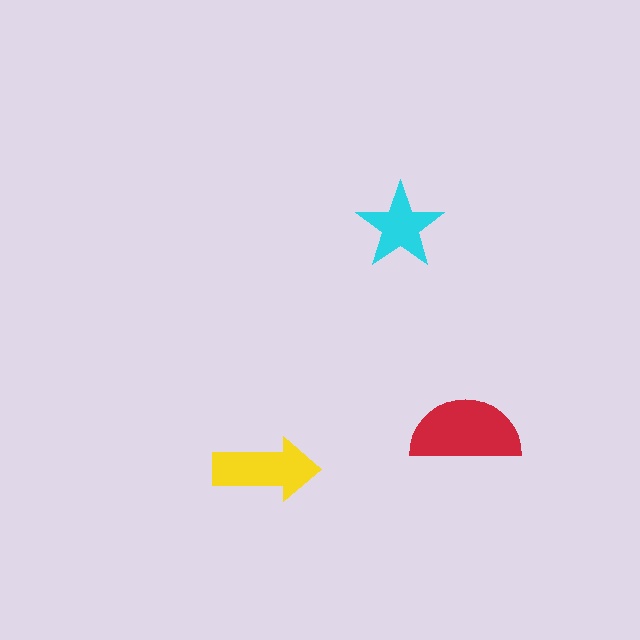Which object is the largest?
The red semicircle.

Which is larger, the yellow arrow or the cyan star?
The yellow arrow.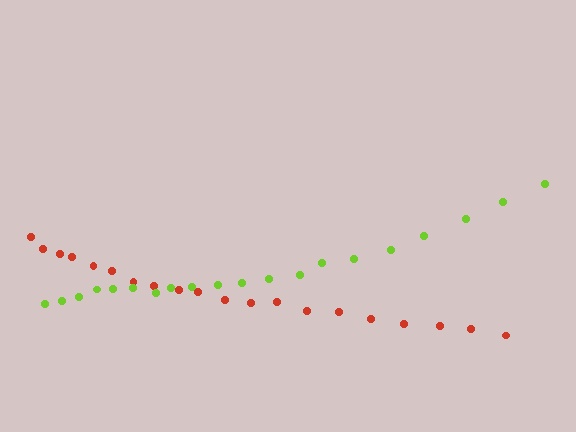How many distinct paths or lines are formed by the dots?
There are 2 distinct paths.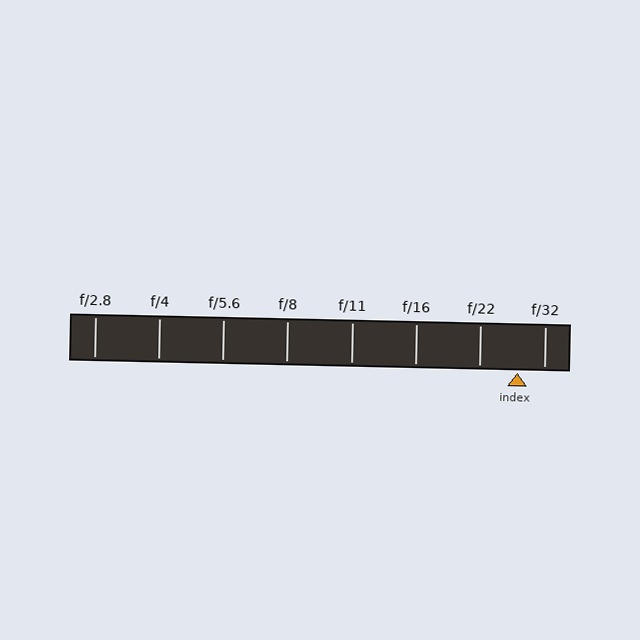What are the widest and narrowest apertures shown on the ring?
The widest aperture shown is f/2.8 and the narrowest is f/32.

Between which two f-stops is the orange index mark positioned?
The index mark is between f/22 and f/32.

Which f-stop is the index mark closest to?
The index mark is closest to f/32.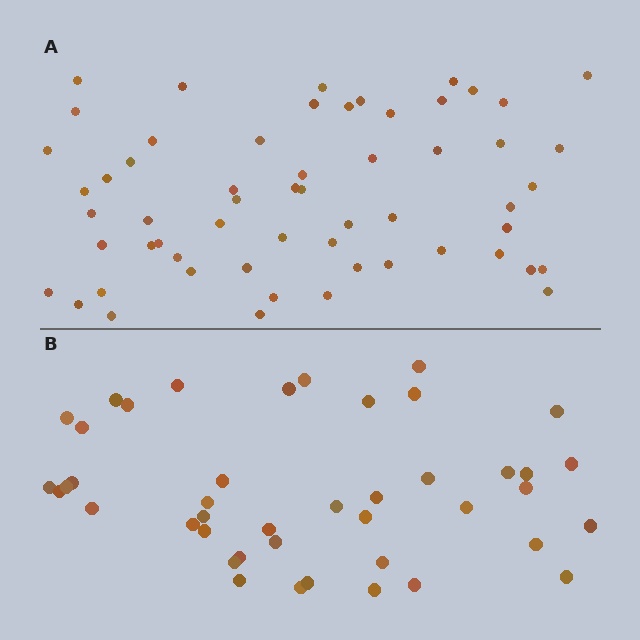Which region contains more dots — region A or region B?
Region A (the top region) has more dots.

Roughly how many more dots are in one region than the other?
Region A has approximately 15 more dots than region B.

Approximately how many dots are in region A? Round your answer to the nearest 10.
About 60 dots. (The exact count is 58, which rounds to 60.)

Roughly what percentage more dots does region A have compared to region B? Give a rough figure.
About 35% more.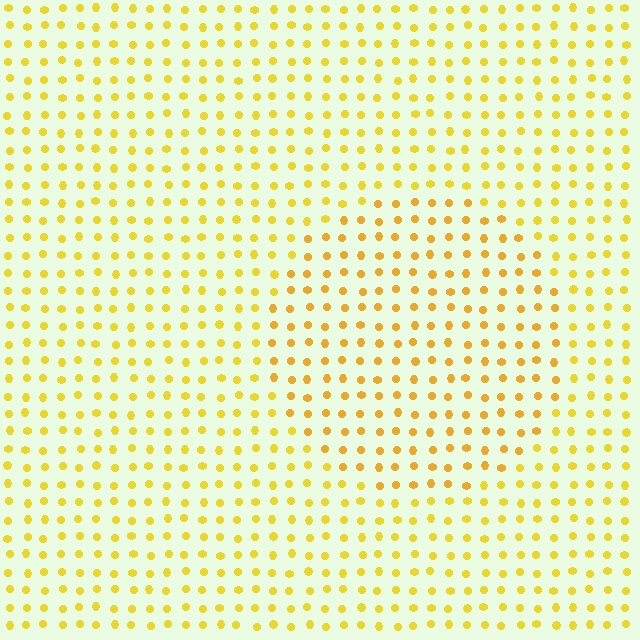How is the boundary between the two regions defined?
The boundary is defined purely by a slight shift in hue (about 15 degrees). Spacing, size, and orientation are identical on both sides.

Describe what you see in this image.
The image is filled with small yellow elements in a uniform arrangement. A circle-shaped region is visible where the elements are tinted to a slightly different hue, forming a subtle color boundary.